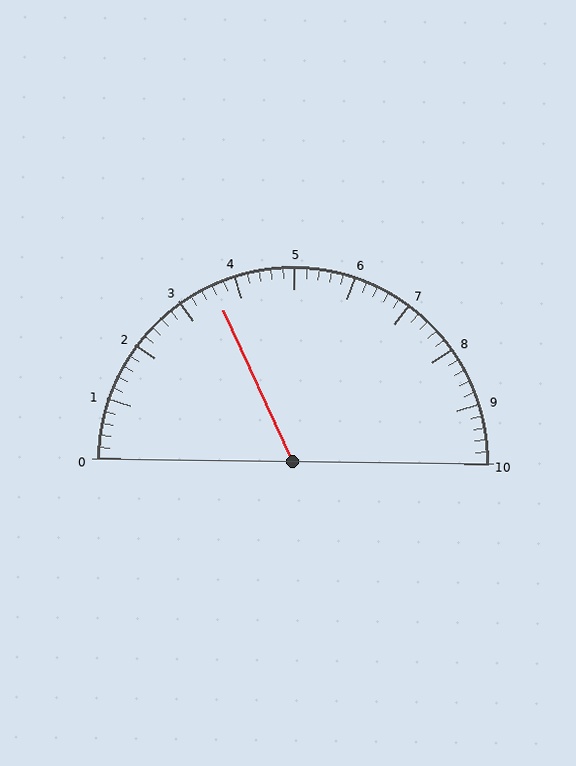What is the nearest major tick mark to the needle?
The nearest major tick mark is 4.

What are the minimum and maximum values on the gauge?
The gauge ranges from 0 to 10.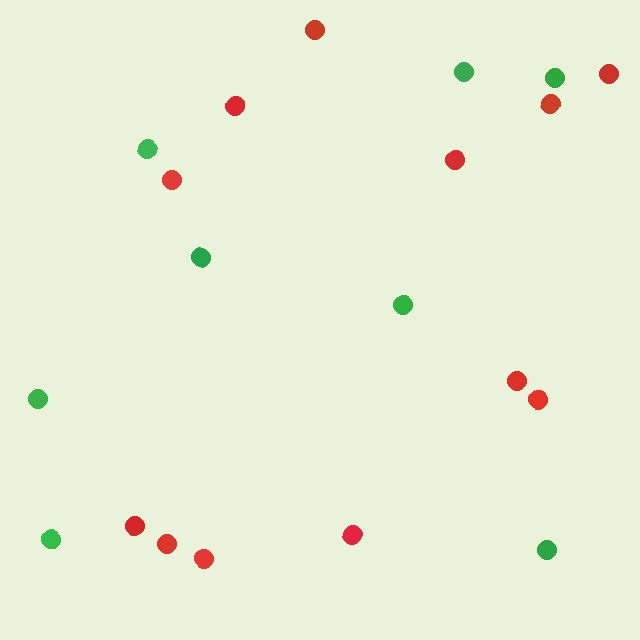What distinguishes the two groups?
There are 2 groups: one group of green circles (8) and one group of red circles (12).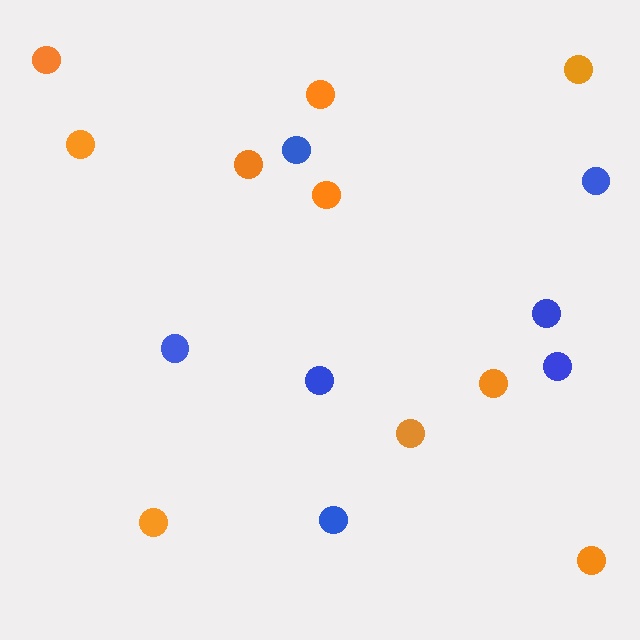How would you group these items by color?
There are 2 groups: one group of blue circles (7) and one group of orange circles (10).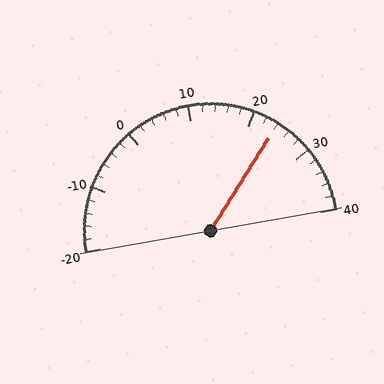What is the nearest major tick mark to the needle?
The nearest major tick mark is 20.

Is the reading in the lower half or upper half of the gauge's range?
The reading is in the upper half of the range (-20 to 40).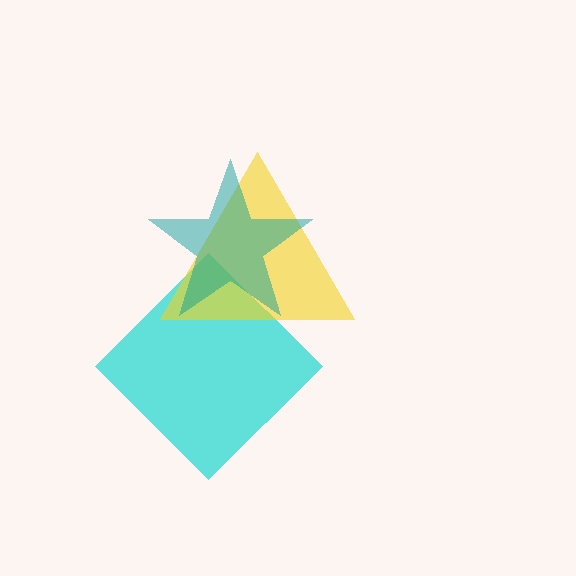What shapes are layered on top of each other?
The layered shapes are: a cyan diamond, a yellow triangle, a teal star.